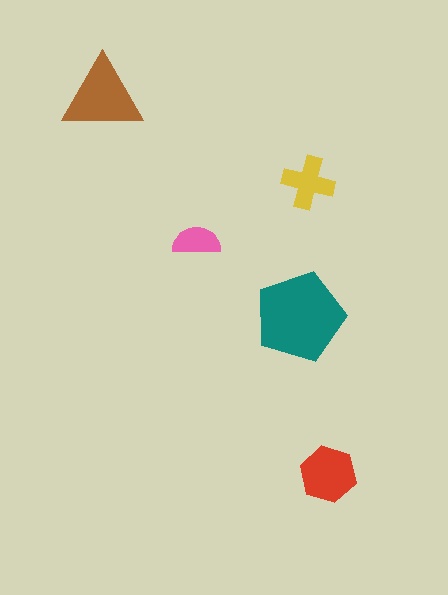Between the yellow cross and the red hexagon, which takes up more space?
The red hexagon.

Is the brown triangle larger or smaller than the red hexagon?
Larger.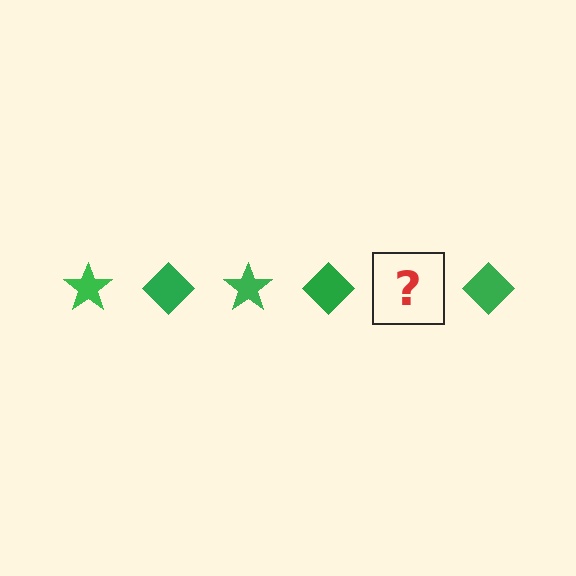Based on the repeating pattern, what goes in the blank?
The blank should be a green star.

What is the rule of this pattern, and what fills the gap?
The rule is that the pattern cycles through star, diamond shapes in green. The gap should be filled with a green star.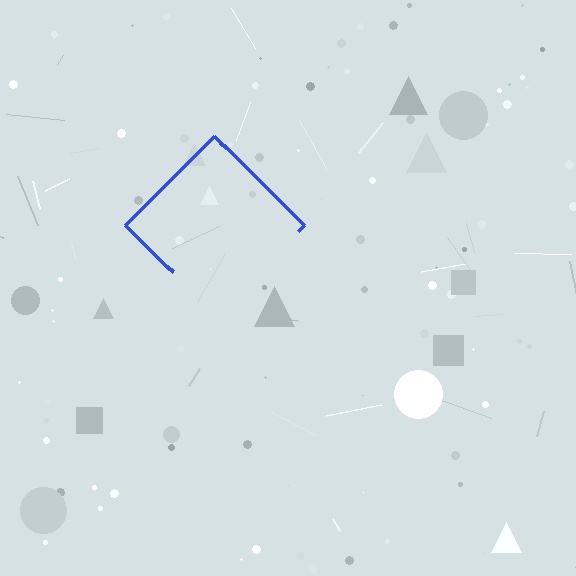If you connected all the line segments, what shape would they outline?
They would outline a diamond.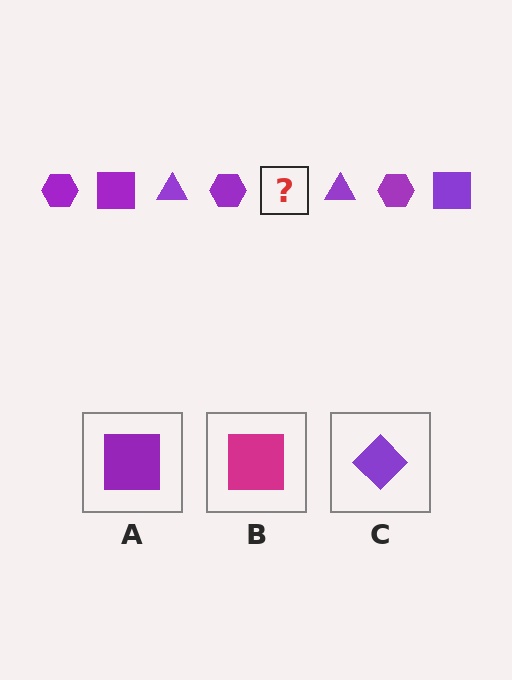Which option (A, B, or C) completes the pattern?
A.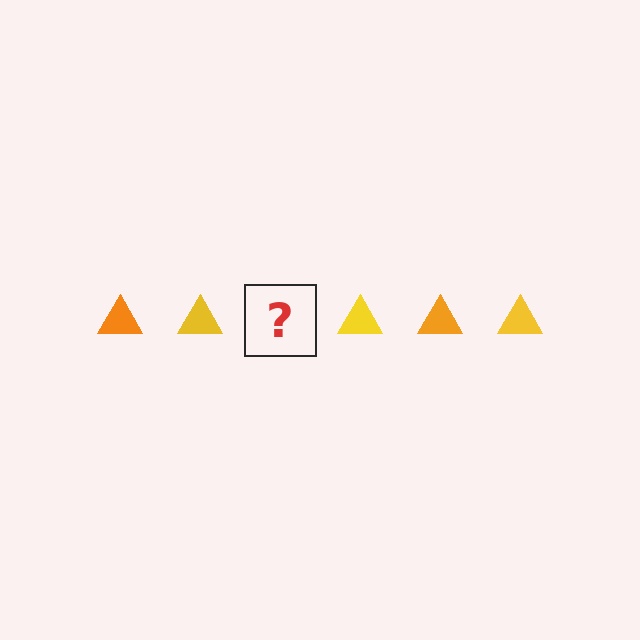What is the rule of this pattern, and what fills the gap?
The rule is that the pattern cycles through orange, yellow triangles. The gap should be filled with an orange triangle.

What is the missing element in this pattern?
The missing element is an orange triangle.